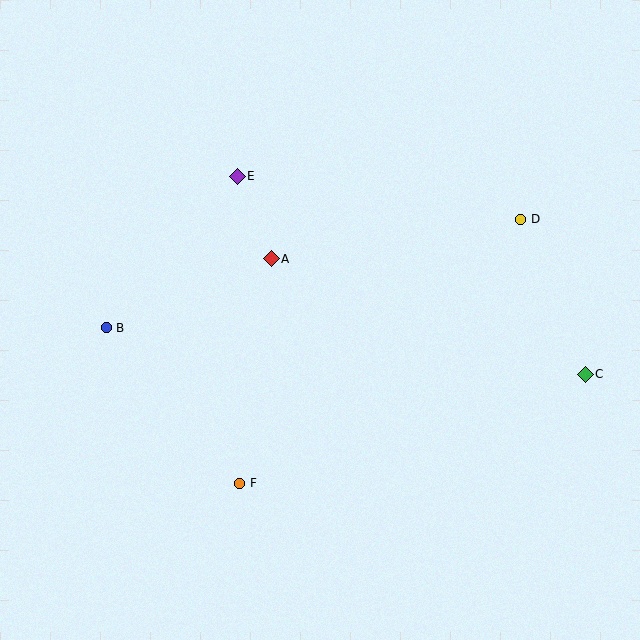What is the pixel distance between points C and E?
The distance between C and E is 400 pixels.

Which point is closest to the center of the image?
Point A at (271, 259) is closest to the center.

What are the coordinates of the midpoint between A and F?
The midpoint between A and F is at (255, 371).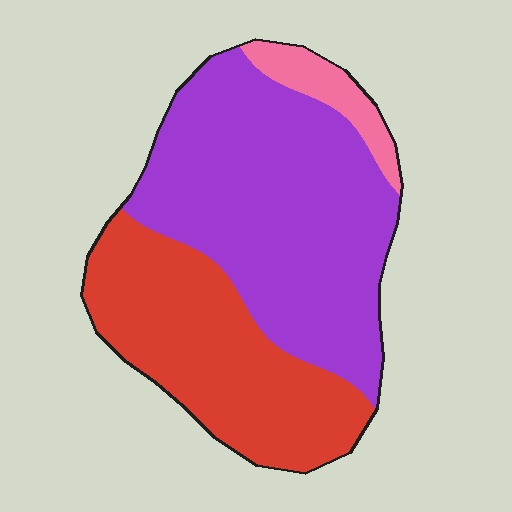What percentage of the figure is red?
Red takes up about three eighths (3/8) of the figure.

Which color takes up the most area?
Purple, at roughly 55%.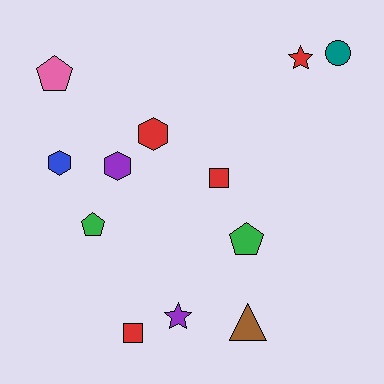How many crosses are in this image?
There are no crosses.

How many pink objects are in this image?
There is 1 pink object.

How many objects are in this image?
There are 12 objects.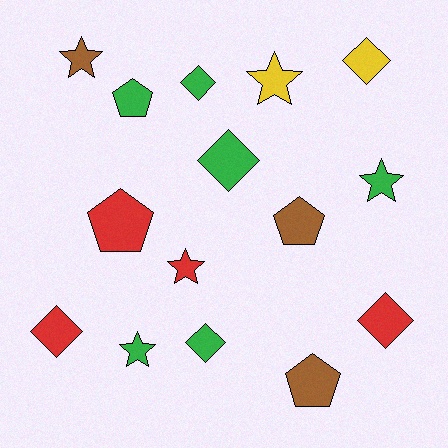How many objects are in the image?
There are 15 objects.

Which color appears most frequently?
Green, with 6 objects.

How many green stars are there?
There are 2 green stars.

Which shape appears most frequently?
Diamond, with 6 objects.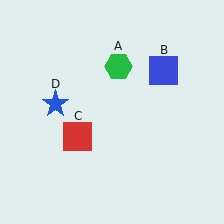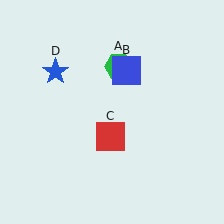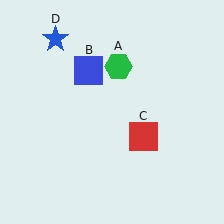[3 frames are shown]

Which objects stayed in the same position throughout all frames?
Green hexagon (object A) remained stationary.